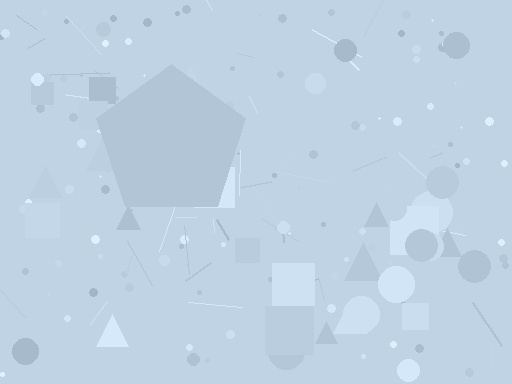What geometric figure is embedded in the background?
A pentagon is embedded in the background.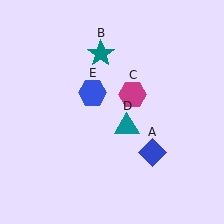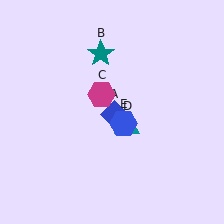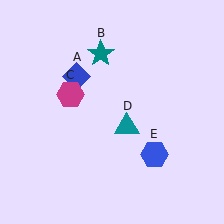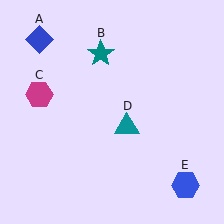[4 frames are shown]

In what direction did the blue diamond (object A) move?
The blue diamond (object A) moved up and to the left.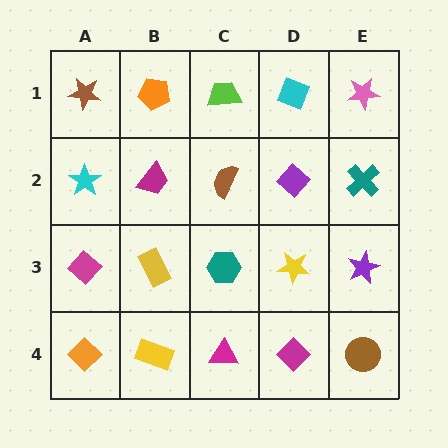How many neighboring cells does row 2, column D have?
4.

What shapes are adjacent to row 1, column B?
A magenta trapezoid (row 2, column B), a brown star (row 1, column A), a lime trapezoid (row 1, column C).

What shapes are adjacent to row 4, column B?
A yellow rectangle (row 3, column B), an orange diamond (row 4, column A), a magenta triangle (row 4, column C).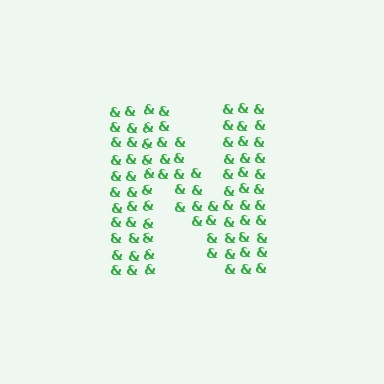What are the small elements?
The small elements are ampersands.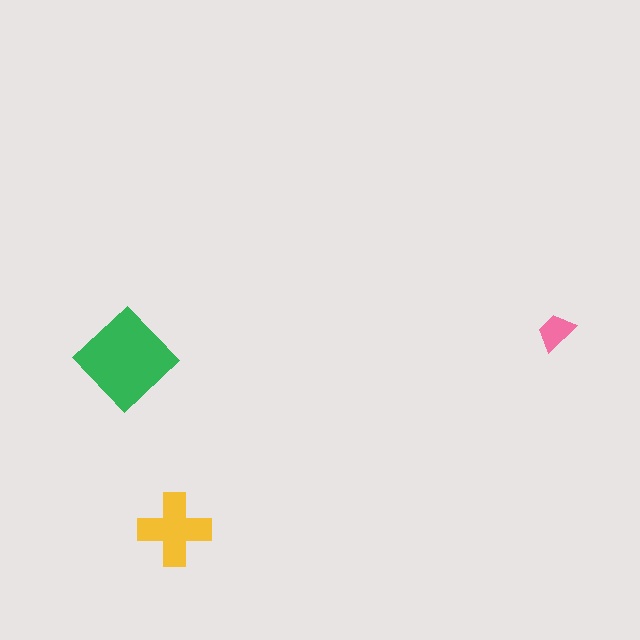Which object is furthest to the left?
The green diamond is leftmost.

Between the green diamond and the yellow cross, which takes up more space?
The green diamond.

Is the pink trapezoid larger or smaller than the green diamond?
Smaller.